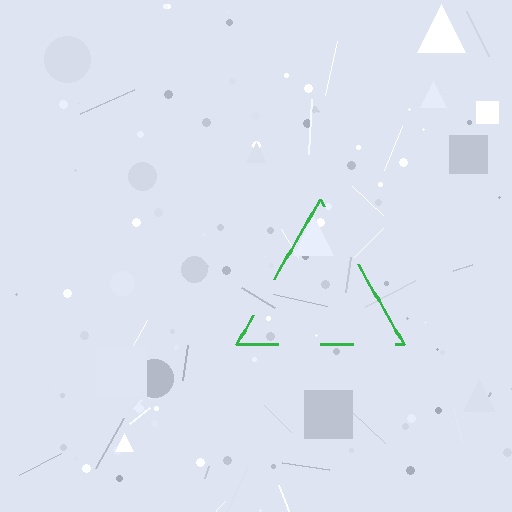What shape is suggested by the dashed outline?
The dashed outline suggests a triangle.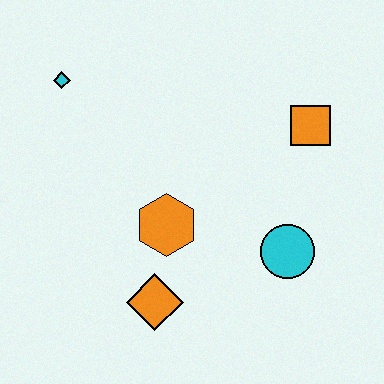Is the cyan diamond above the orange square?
Yes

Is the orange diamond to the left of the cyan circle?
Yes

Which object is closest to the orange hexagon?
The orange diamond is closest to the orange hexagon.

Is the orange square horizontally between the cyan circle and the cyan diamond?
No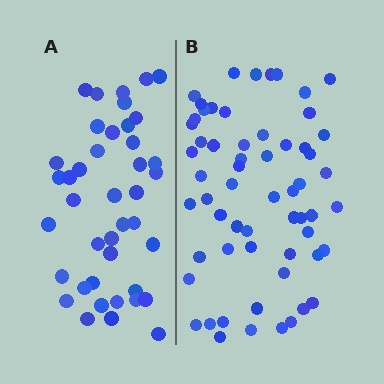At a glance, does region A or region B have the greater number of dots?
Region B (the right region) has more dots.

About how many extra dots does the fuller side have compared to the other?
Region B has approximately 20 more dots than region A.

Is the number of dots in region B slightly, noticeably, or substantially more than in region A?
Region B has substantially more. The ratio is roughly 1.5 to 1.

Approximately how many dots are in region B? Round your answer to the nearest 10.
About 60 dots.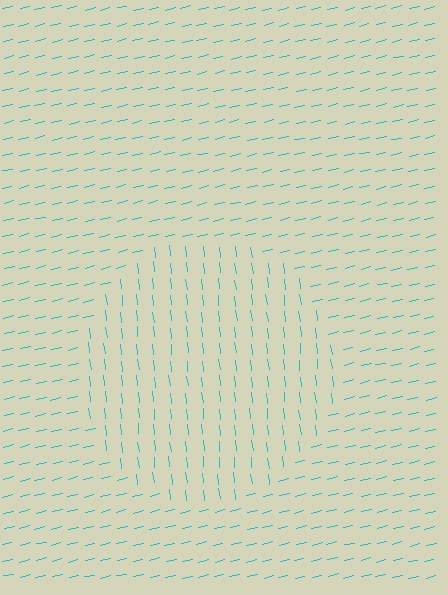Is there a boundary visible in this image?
Yes, there is a texture boundary formed by a change in line orientation.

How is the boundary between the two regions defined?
The boundary is defined purely by a change in line orientation (approximately 83 degrees difference). All lines are the same color and thickness.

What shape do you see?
I see a circle.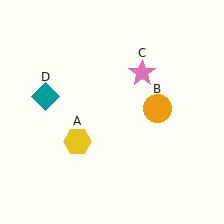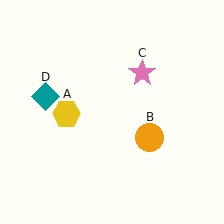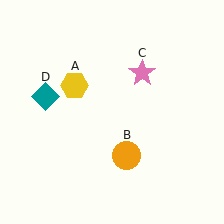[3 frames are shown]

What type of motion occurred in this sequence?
The yellow hexagon (object A), orange circle (object B) rotated clockwise around the center of the scene.